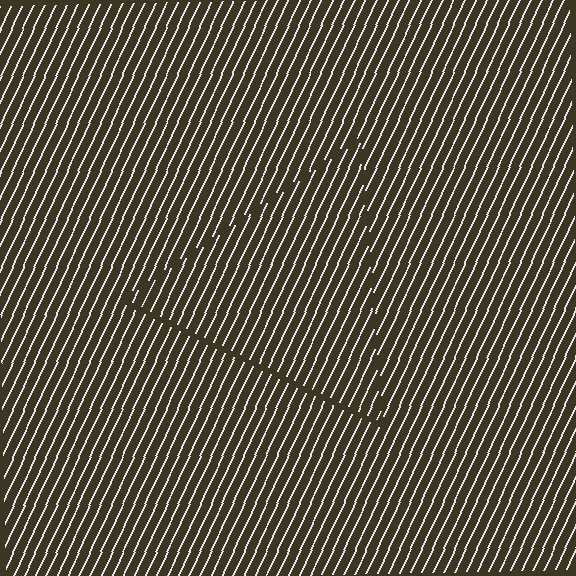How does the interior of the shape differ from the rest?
The interior of the shape contains the same grating, shifted by half a period — the contour is defined by the phase discontinuity where line-ends from the inner and outer gratings abut.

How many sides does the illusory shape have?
3 sides — the line-ends trace a triangle.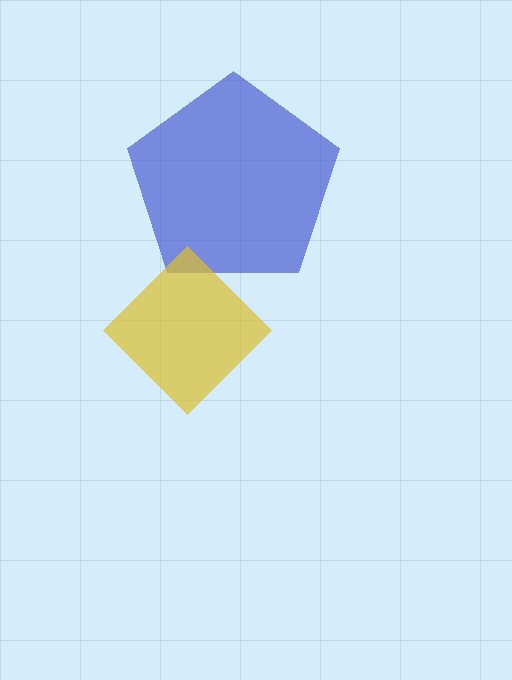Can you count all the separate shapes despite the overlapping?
Yes, there are 2 separate shapes.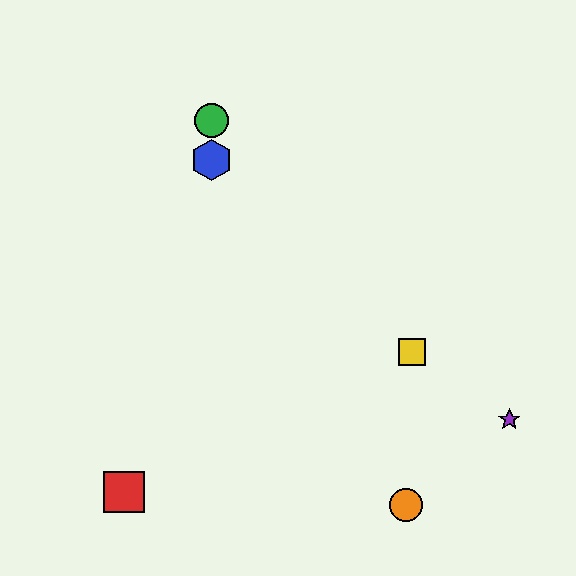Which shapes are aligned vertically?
The blue hexagon, the green circle are aligned vertically.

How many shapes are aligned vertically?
2 shapes (the blue hexagon, the green circle) are aligned vertically.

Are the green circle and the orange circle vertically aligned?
No, the green circle is at x≈212 and the orange circle is at x≈406.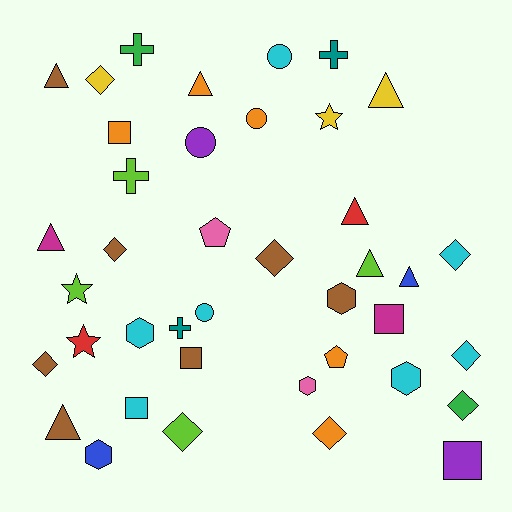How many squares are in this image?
There are 5 squares.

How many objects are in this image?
There are 40 objects.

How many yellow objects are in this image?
There are 3 yellow objects.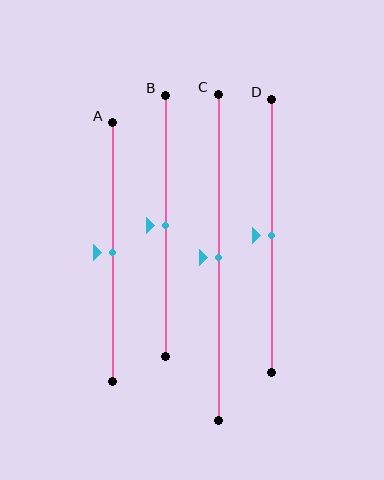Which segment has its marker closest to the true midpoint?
Segment A has its marker closest to the true midpoint.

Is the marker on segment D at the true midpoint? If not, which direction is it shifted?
Yes, the marker on segment D is at the true midpoint.